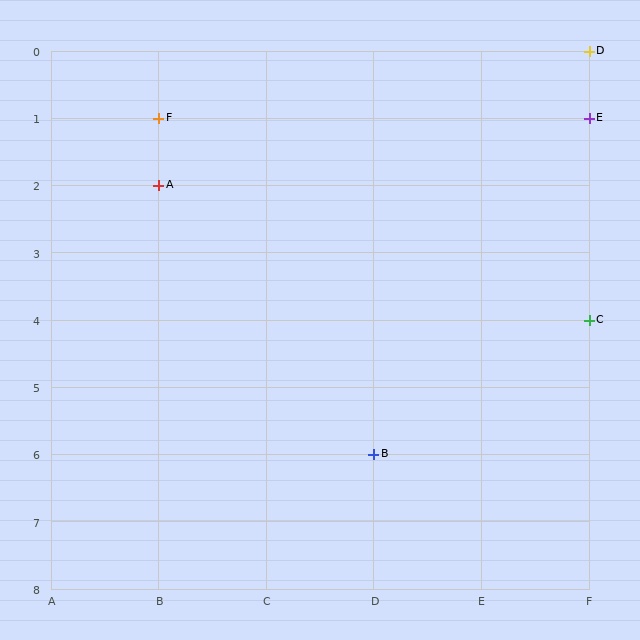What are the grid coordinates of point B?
Point B is at grid coordinates (D, 6).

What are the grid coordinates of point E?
Point E is at grid coordinates (F, 1).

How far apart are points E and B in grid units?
Points E and B are 2 columns and 5 rows apart (about 5.4 grid units diagonally).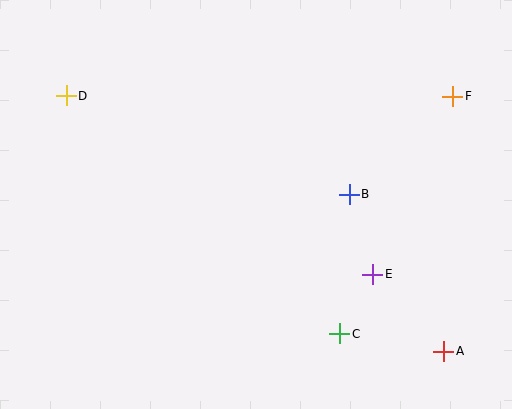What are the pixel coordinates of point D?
Point D is at (66, 96).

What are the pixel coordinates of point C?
Point C is at (340, 334).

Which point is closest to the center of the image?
Point B at (349, 194) is closest to the center.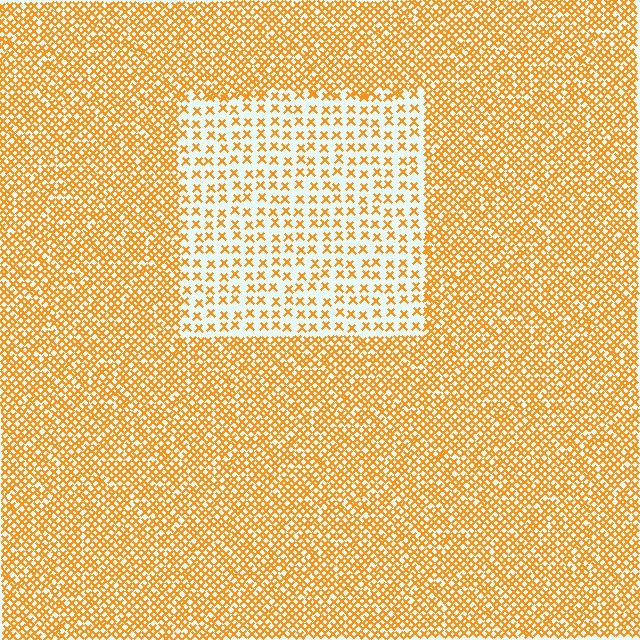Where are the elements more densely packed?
The elements are more densely packed outside the rectangle boundary.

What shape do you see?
I see a rectangle.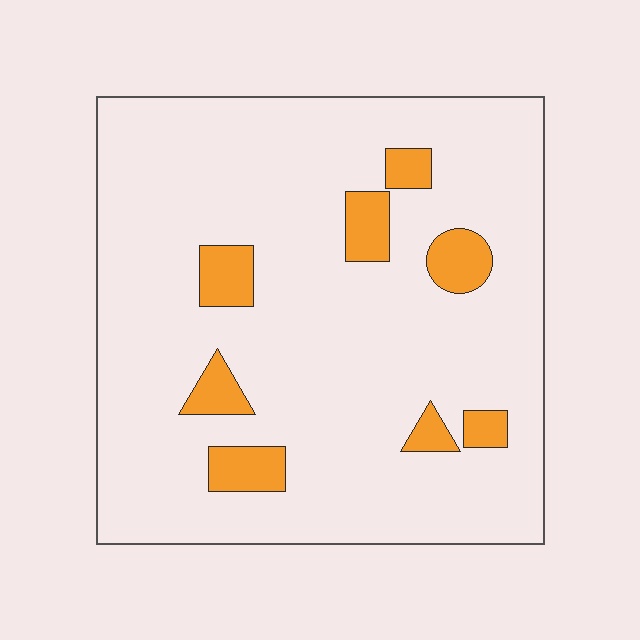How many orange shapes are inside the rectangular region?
8.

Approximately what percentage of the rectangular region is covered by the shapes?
Approximately 10%.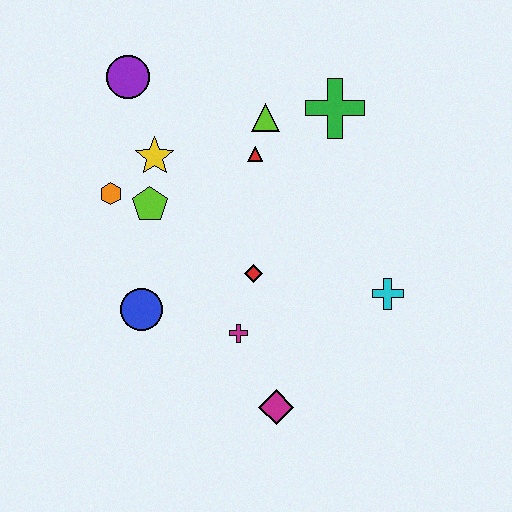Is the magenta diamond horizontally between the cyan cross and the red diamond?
Yes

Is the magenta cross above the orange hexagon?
No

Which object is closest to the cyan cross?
The red diamond is closest to the cyan cross.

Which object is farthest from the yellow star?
The magenta diamond is farthest from the yellow star.